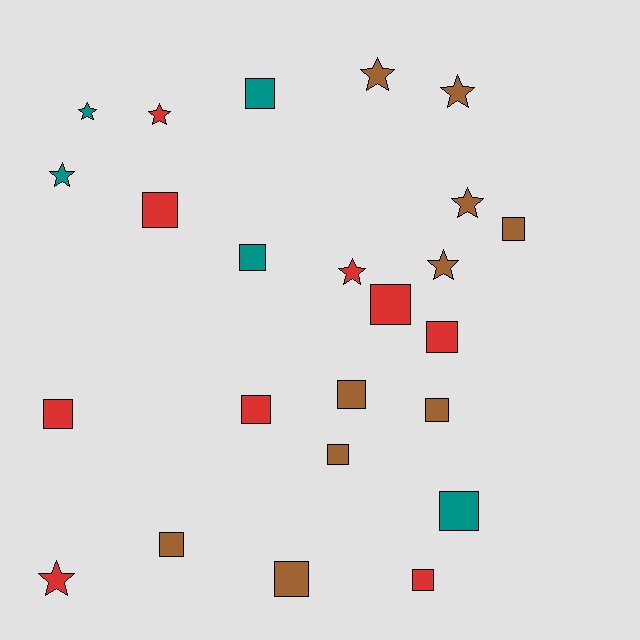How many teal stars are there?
There are 2 teal stars.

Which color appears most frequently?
Brown, with 10 objects.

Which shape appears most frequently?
Square, with 15 objects.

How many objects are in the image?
There are 24 objects.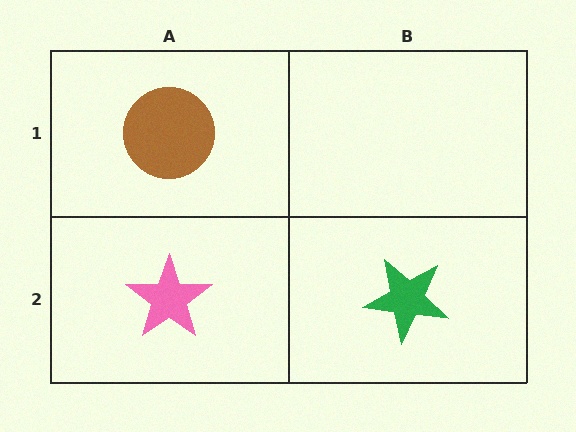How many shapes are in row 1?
1 shape.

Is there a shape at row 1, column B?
No, that cell is empty.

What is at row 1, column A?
A brown circle.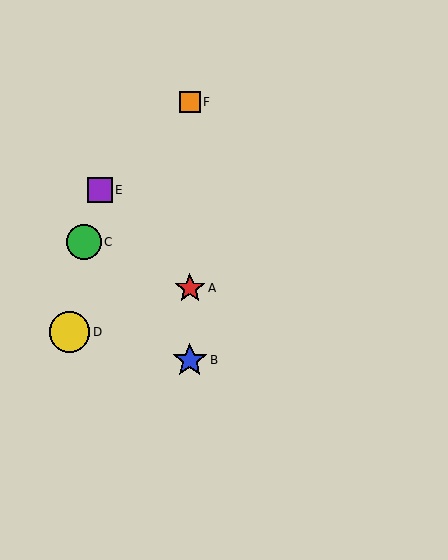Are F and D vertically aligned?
No, F is at x≈190 and D is at x≈69.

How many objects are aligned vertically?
3 objects (A, B, F) are aligned vertically.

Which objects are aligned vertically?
Objects A, B, F are aligned vertically.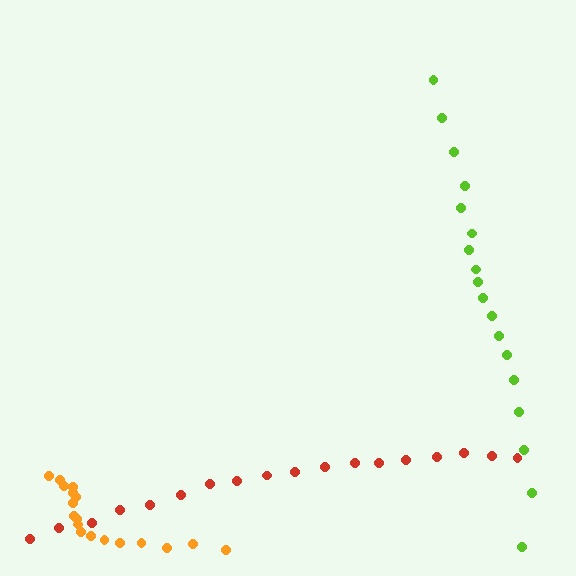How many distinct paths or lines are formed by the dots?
There are 3 distinct paths.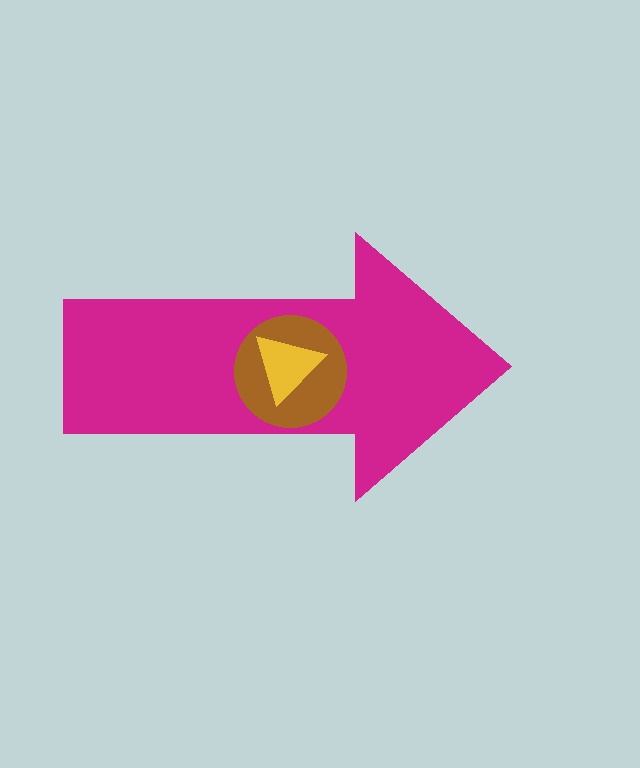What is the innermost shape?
The yellow triangle.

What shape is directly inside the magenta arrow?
The brown circle.